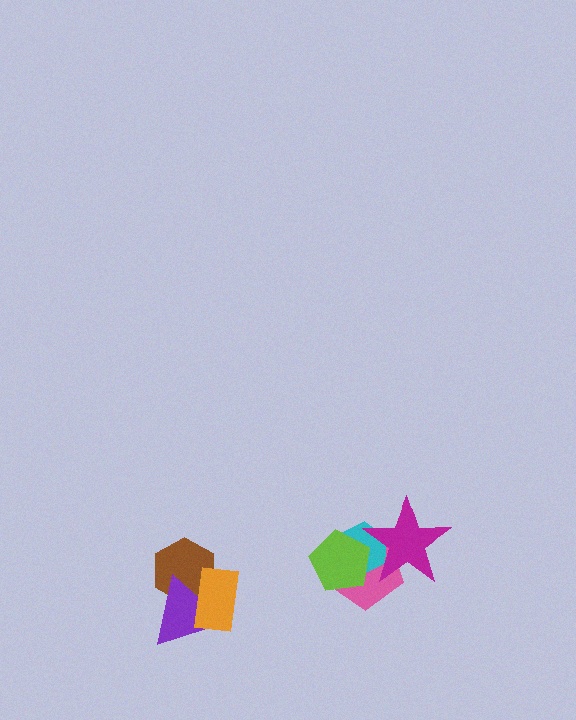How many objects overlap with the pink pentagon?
3 objects overlap with the pink pentagon.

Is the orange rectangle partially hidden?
No, no other shape covers it.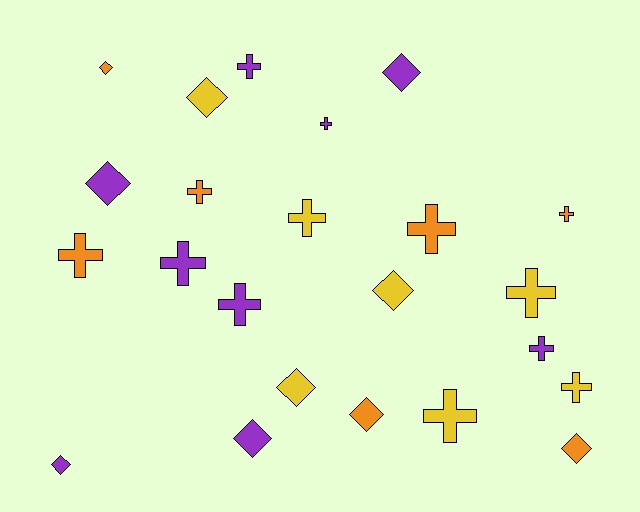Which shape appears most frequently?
Cross, with 13 objects.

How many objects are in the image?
There are 23 objects.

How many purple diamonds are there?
There are 4 purple diamonds.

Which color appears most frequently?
Purple, with 9 objects.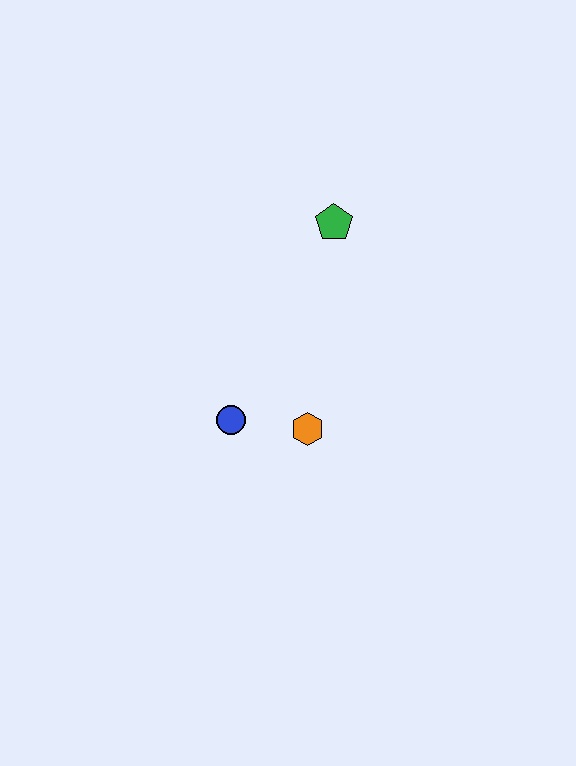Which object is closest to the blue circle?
The orange hexagon is closest to the blue circle.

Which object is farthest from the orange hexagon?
The green pentagon is farthest from the orange hexagon.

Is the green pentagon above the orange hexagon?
Yes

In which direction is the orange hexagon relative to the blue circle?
The orange hexagon is to the right of the blue circle.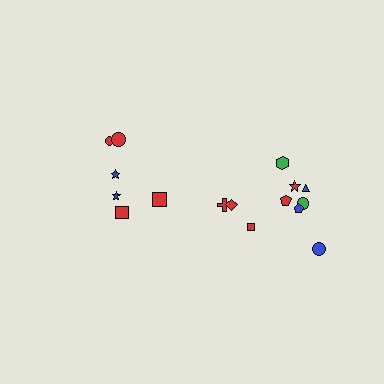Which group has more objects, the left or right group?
The right group.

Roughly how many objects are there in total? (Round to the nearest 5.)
Roughly 15 objects in total.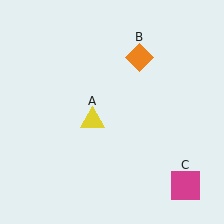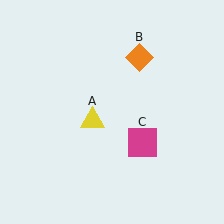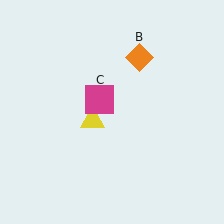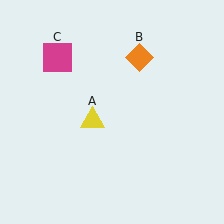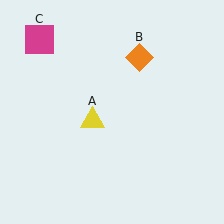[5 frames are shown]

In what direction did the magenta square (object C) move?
The magenta square (object C) moved up and to the left.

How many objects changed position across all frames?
1 object changed position: magenta square (object C).